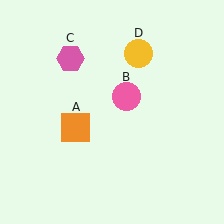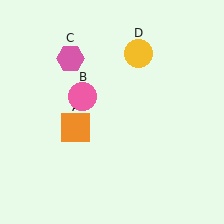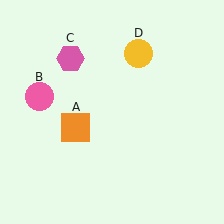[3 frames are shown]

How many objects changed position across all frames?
1 object changed position: pink circle (object B).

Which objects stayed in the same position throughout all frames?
Orange square (object A) and pink hexagon (object C) and yellow circle (object D) remained stationary.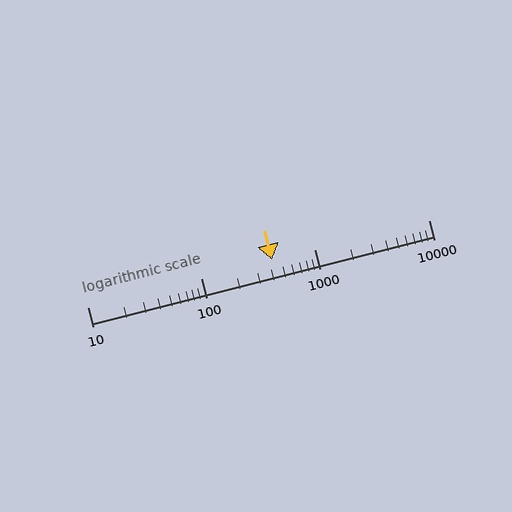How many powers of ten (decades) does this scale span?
The scale spans 3 decades, from 10 to 10000.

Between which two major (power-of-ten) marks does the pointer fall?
The pointer is between 100 and 1000.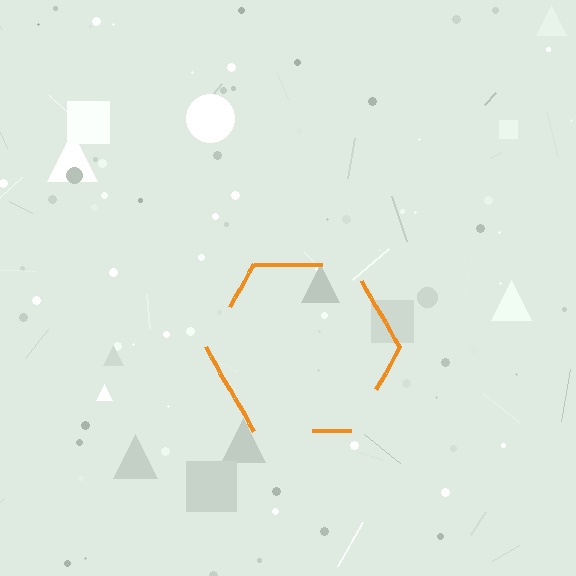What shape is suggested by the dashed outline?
The dashed outline suggests a hexagon.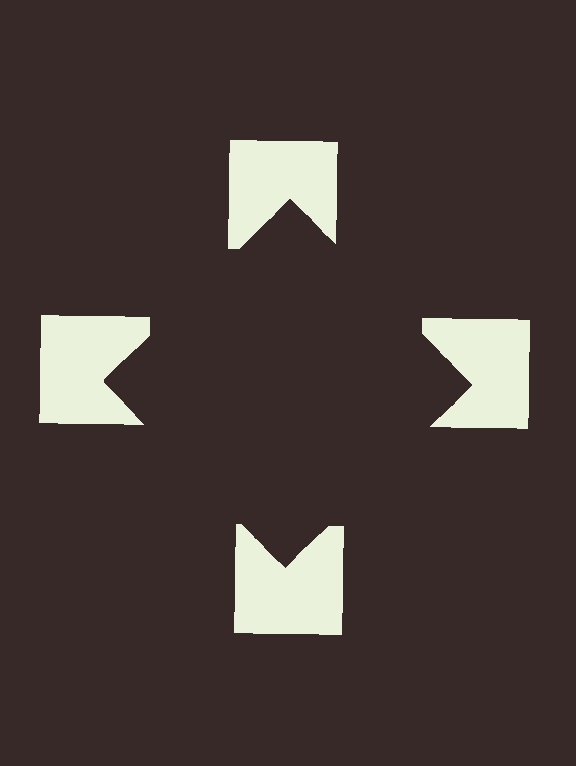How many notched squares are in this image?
There are 4 — one at each vertex of the illusory square.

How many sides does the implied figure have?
4 sides.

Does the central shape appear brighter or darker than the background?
It typically appears slightly darker than the background, even though no actual brightness change is drawn.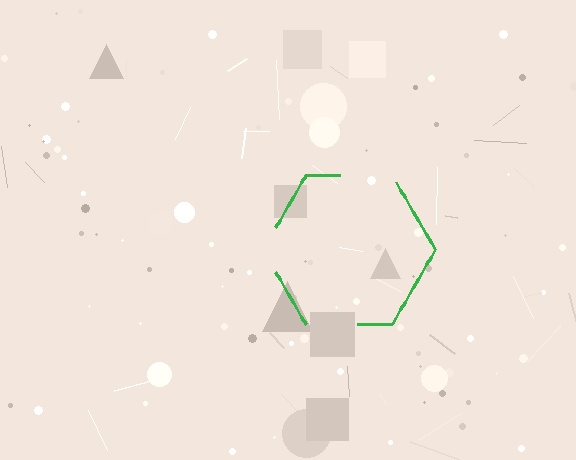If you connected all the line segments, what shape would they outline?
They would outline a hexagon.